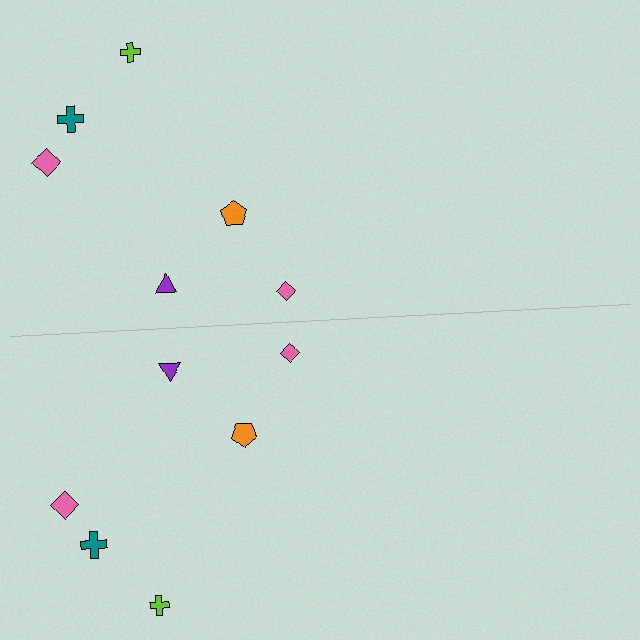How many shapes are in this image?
There are 12 shapes in this image.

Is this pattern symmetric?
Yes, this pattern has bilateral (reflection) symmetry.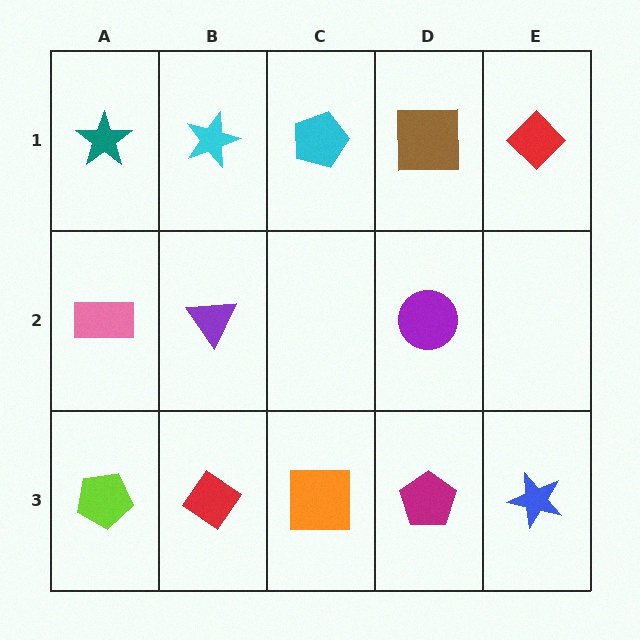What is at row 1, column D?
A brown square.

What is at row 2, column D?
A purple circle.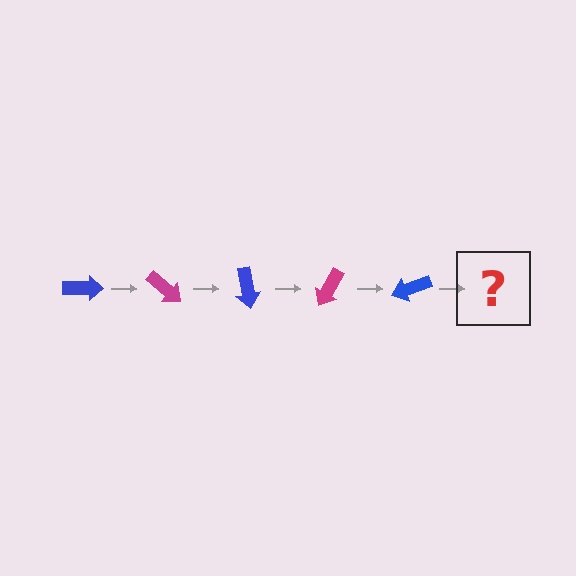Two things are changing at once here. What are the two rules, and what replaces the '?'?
The two rules are that it rotates 40 degrees each step and the color cycles through blue and magenta. The '?' should be a magenta arrow, rotated 200 degrees from the start.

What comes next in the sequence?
The next element should be a magenta arrow, rotated 200 degrees from the start.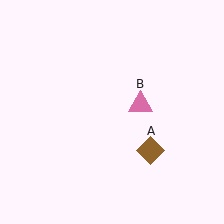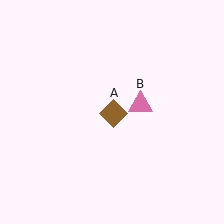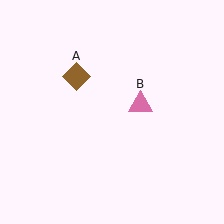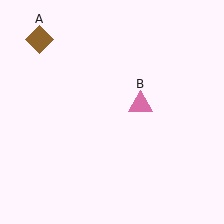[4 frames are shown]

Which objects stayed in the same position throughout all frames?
Pink triangle (object B) remained stationary.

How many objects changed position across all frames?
1 object changed position: brown diamond (object A).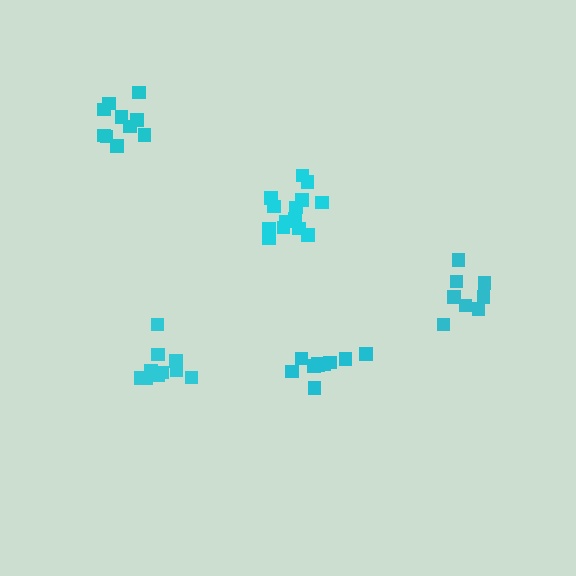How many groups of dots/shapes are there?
There are 5 groups.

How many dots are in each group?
Group 1: 14 dots, Group 2: 10 dots, Group 3: 8 dots, Group 4: 10 dots, Group 5: 10 dots (52 total).